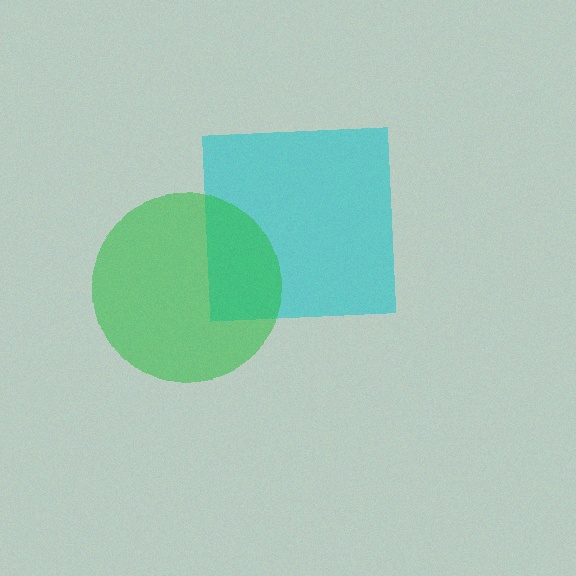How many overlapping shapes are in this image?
There are 2 overlapping shapes in the image.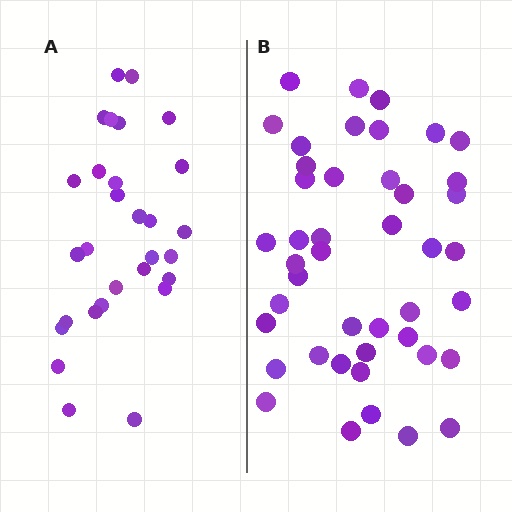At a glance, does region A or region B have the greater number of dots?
Region B (the right region) has more dots.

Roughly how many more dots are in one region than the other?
Region B has approximately 15 more dots than region A.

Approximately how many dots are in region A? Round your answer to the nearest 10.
About 30 dots. (The exact count is 29, which rounds to 30.)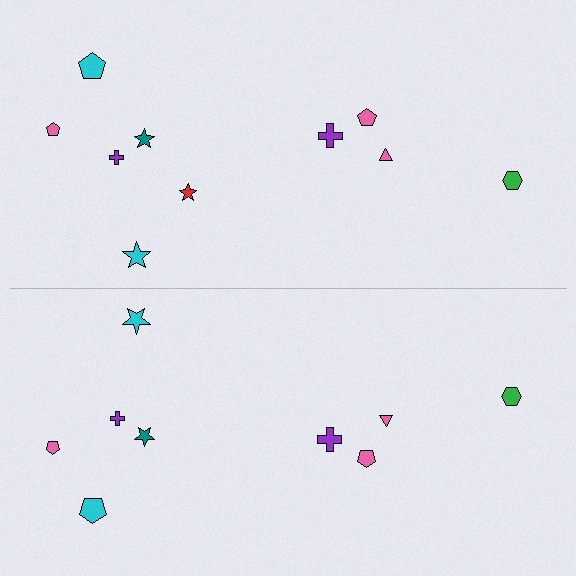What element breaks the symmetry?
A red star is missing from the bottom side.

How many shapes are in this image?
There are 19 shapes in this image.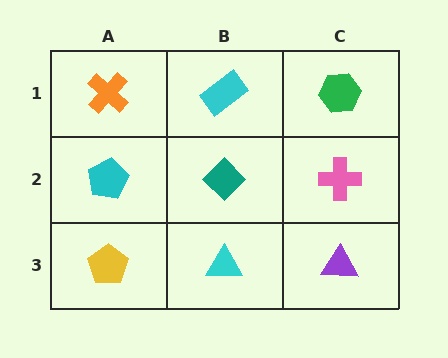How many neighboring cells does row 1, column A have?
2.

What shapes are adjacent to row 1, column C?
A pink cross (row 2, column C), a cyan rectangle (row 1, column B).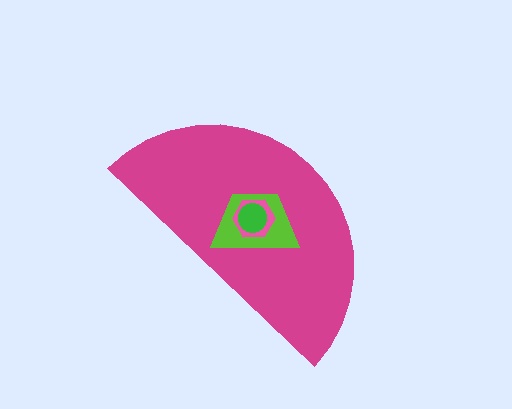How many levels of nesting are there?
4.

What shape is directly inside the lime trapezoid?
The pink hexagon.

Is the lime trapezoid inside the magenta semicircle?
Yes.